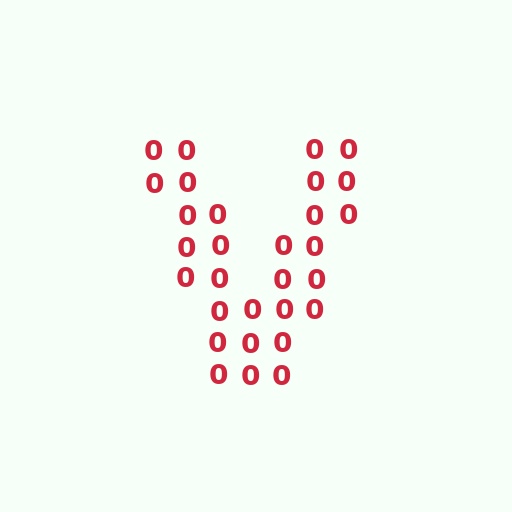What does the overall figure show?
The overall figure shows the letter V.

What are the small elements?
The small elements are digit 0's.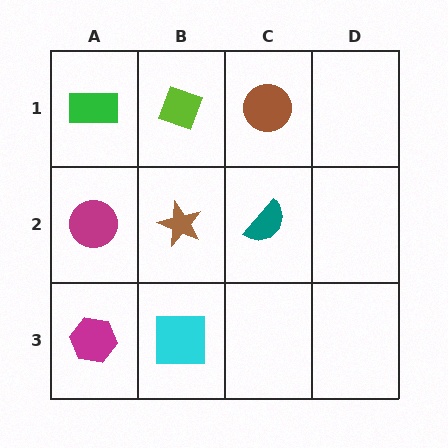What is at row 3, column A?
A magenta hexagon.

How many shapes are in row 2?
3 shapes.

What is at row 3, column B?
A cyan square.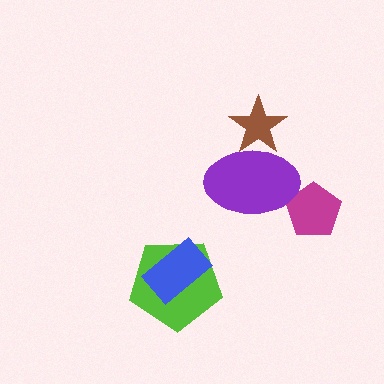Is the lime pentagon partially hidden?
Yes, it is partially covered by another shape.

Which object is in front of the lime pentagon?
The blue rectangle is in front of the lime pentagon.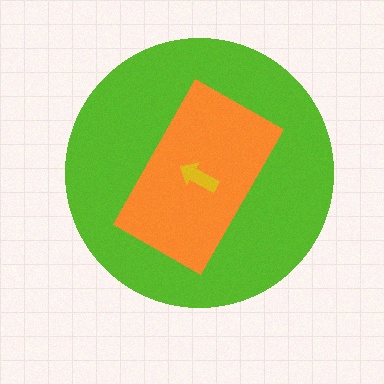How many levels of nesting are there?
3.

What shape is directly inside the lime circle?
The orange rectangle.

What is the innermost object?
The yellow arrow.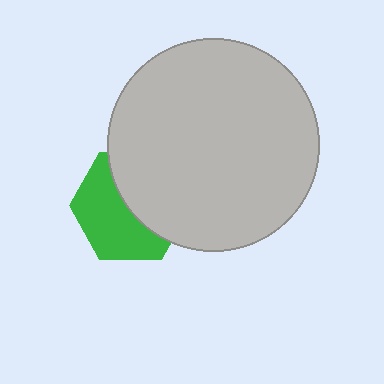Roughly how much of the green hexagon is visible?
About half of it is visible (roughly 52%).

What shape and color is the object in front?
The object in front is a light gray circle.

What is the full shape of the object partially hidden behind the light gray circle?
The partially hidden object is a green hexagon.